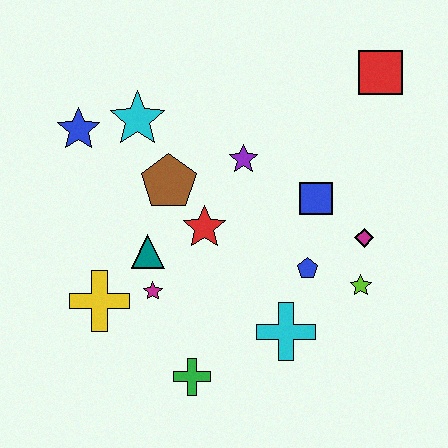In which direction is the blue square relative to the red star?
The blue square is to the right of the red star.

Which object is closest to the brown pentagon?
The red star is closest to the brown pentagon.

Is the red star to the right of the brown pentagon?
Yes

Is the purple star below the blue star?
Yes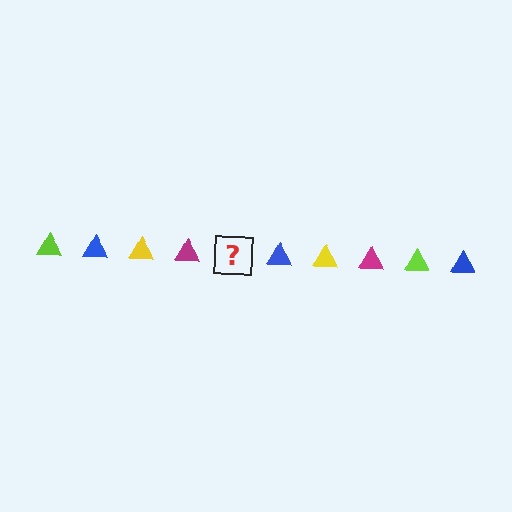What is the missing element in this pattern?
The missing element is a lime triangle.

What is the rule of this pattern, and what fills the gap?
The rule is that the pattern cycles through lime, blue, yellow, magenta triangles. The gap should be filled with a lime triangle.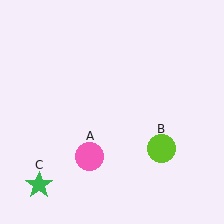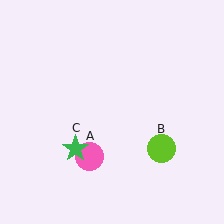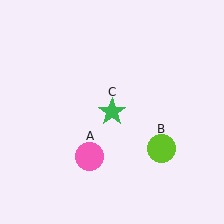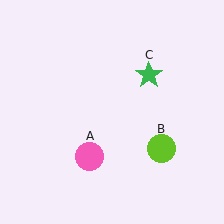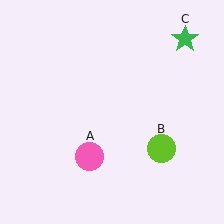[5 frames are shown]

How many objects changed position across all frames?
1 object changed position: green star (object C).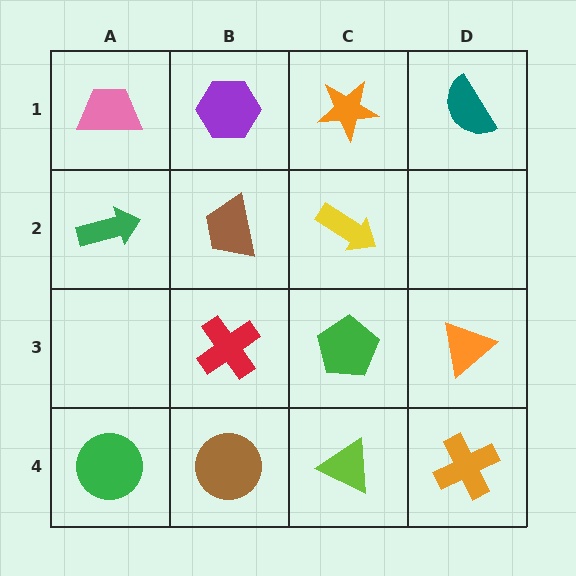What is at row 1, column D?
A teal semicircle.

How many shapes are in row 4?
4 shapes.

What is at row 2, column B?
A brown trapezoid.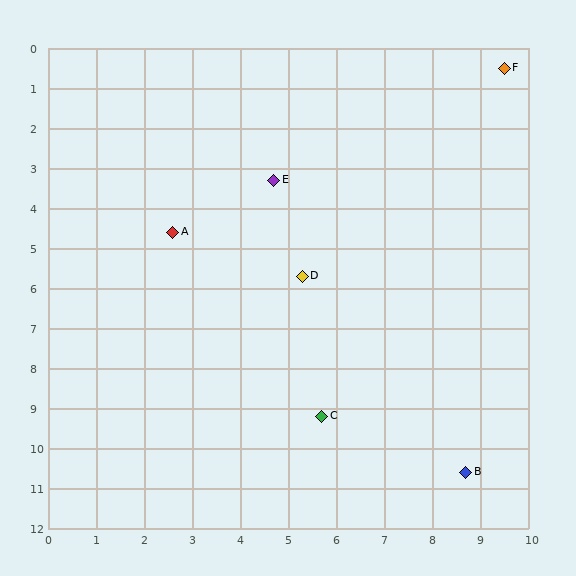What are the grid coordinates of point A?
Point A is at approximately (2.6, 4.6).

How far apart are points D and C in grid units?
Points D and C are about 3.5 grid units apart.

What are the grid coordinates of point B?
Point B is at approximately (8.7, 10.6).